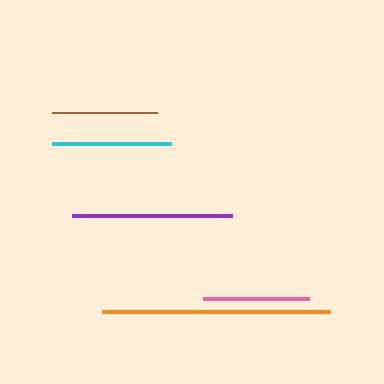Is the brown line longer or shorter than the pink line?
The pink line is longer than the brown line.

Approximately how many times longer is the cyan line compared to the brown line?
The cyan line is approximately 1.1 times the length of the brown line.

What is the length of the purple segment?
The purple segment is approximately 159 pixels long.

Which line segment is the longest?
The orange line is the longest at approximately 228 pixels.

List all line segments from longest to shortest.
From longest to shortest: orange, purple, cyan, pink, brown.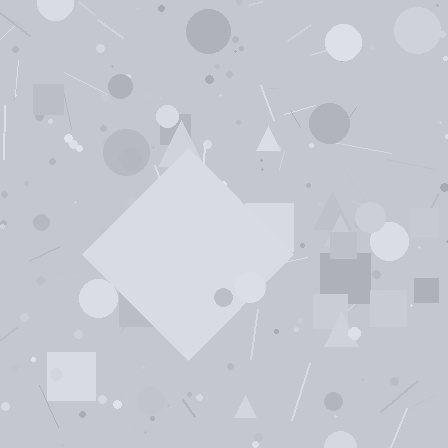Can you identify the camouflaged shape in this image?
The camouflaged shape is a diamond.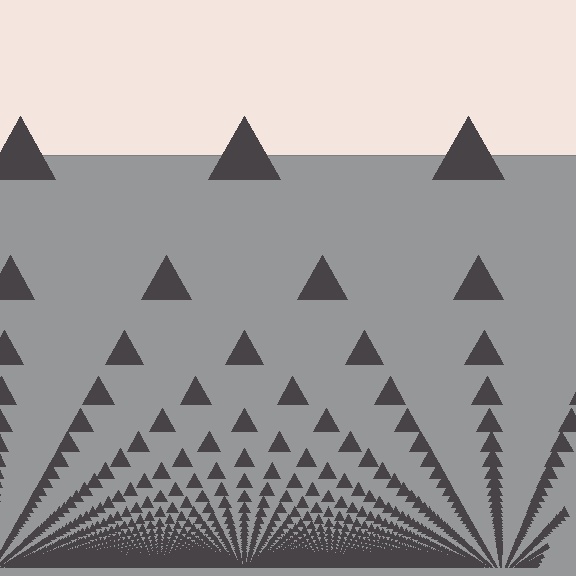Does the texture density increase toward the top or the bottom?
Density increases toward the bottom.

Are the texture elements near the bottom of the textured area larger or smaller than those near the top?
Smaller. The gradient is inverted — elements near the bottom are smaller and denser.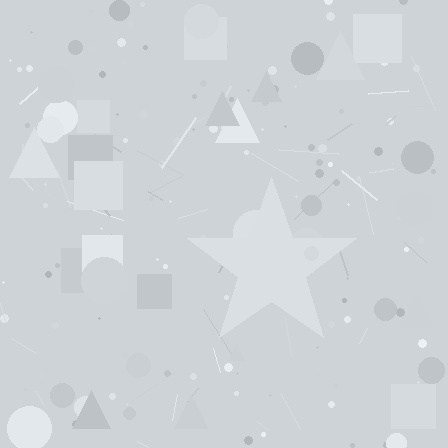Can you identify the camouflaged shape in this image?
The camouflaged shape is a star.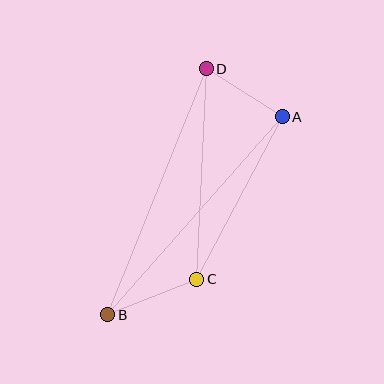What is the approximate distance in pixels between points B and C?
The distance between B and C is approximately 96 pixels.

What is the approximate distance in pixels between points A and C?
The distance between A and C is approximately 184 pixels.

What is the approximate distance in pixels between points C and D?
The distance between C and D is approximately 210 pixels.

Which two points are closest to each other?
Points A and D are closest to each other.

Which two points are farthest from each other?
Points B and D are farthest from each other.